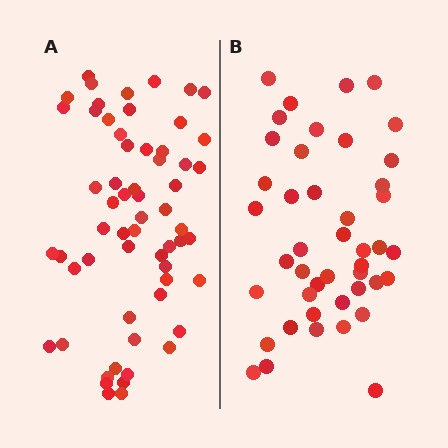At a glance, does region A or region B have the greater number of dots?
Region A (the left region) has more dots.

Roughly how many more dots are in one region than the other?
Region A has approximately 15 more dots than region B.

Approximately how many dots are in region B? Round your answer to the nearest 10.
About 40 dots. (The exact count is 44, which rounds to 40.)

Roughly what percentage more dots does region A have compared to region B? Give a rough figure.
About 35% more.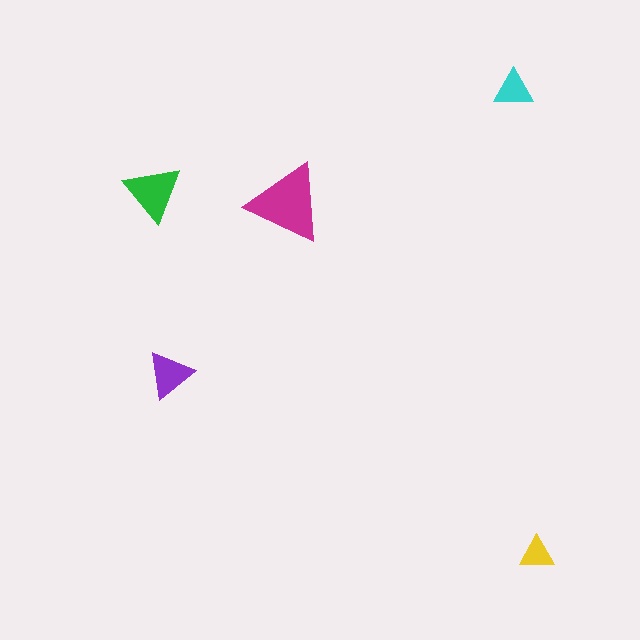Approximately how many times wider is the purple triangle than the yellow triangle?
About 1.5 times wider.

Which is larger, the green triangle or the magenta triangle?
The magenta one.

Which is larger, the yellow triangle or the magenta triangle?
The magenta one.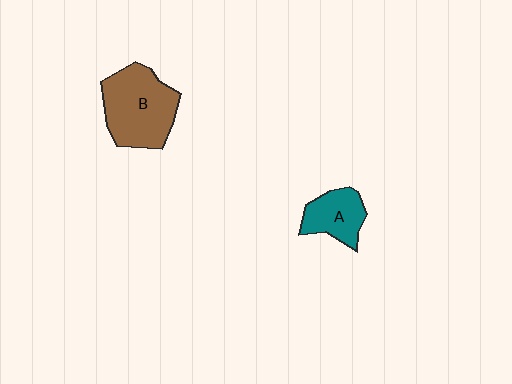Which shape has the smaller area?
Shape A (teal).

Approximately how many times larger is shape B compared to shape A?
Approximately 1.9 times.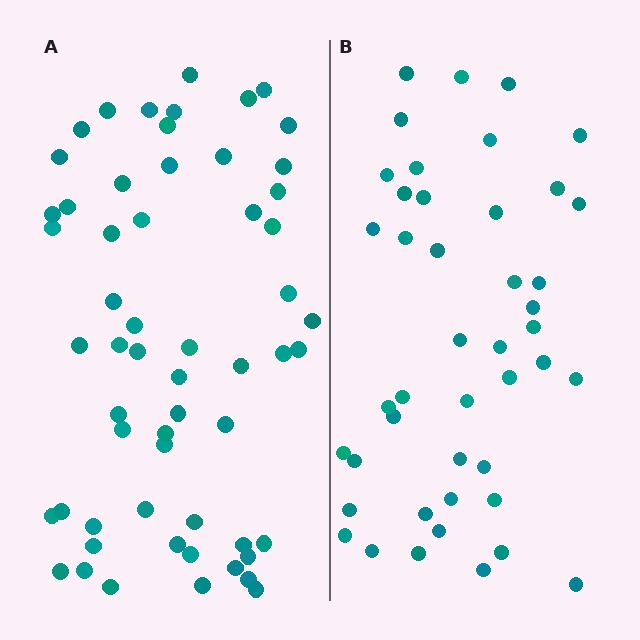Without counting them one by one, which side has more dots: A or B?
Region A (the left region) has more dots.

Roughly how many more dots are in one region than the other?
Region A has approximately 15 more dots than region B.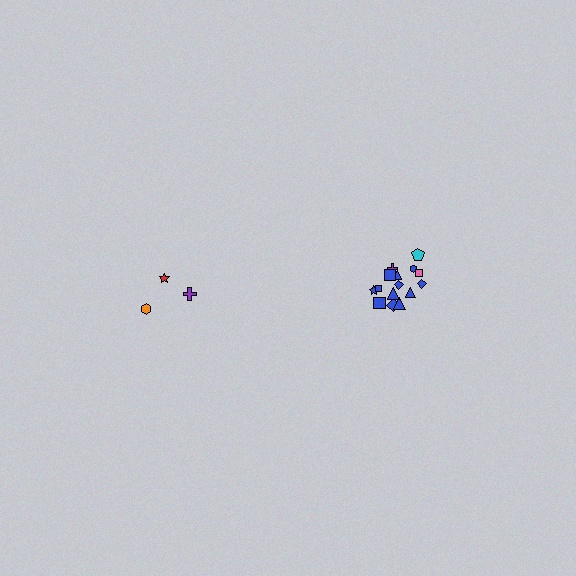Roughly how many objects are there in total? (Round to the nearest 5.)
Roughly 20 objects in total.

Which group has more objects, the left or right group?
The right group.